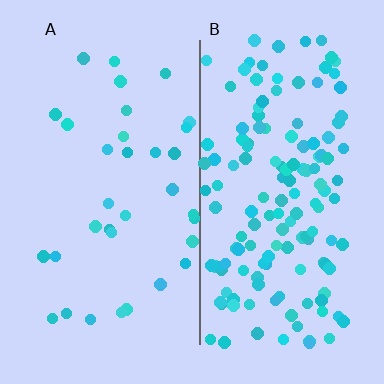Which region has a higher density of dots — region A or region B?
B (the right).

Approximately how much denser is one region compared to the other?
Approximately 4.3× — region B over region A.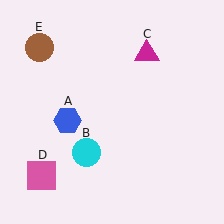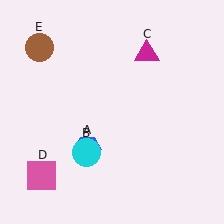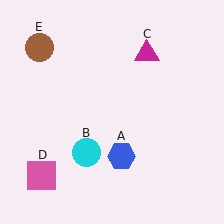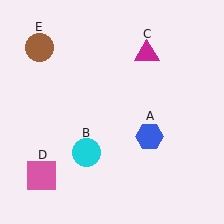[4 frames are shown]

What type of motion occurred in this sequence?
The blue hexagon (object A) rotated counterclockwise around the center of the scene.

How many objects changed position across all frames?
1 object changed position: blue hexagon (object A).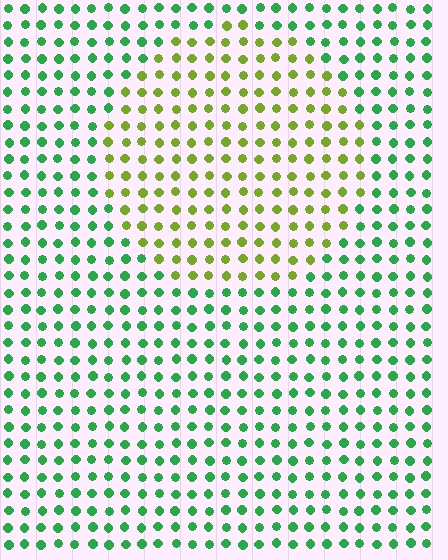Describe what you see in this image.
The image is filled with small green elements in a uniform arrangement. A circle-shaped region is visible where the elements are tinted to a slightly different hue, forming a subtle color boundary.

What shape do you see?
I see a circle.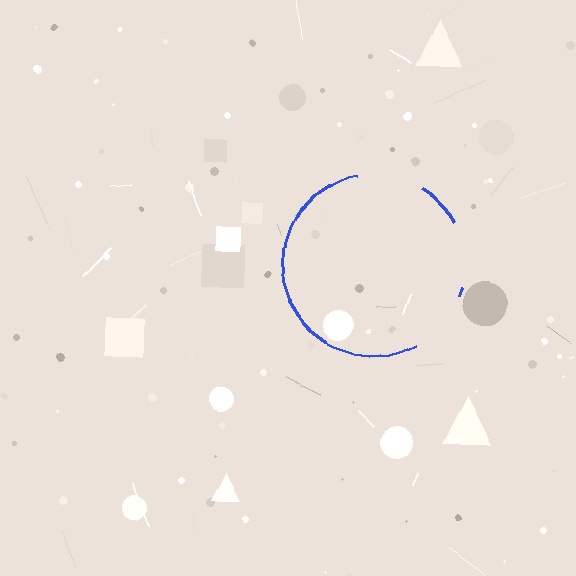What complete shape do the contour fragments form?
The contour fragments form a circle.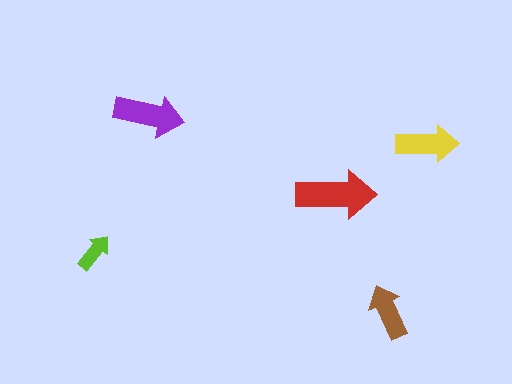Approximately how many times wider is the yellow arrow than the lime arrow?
About 1.5 times wider.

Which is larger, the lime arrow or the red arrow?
The red one.